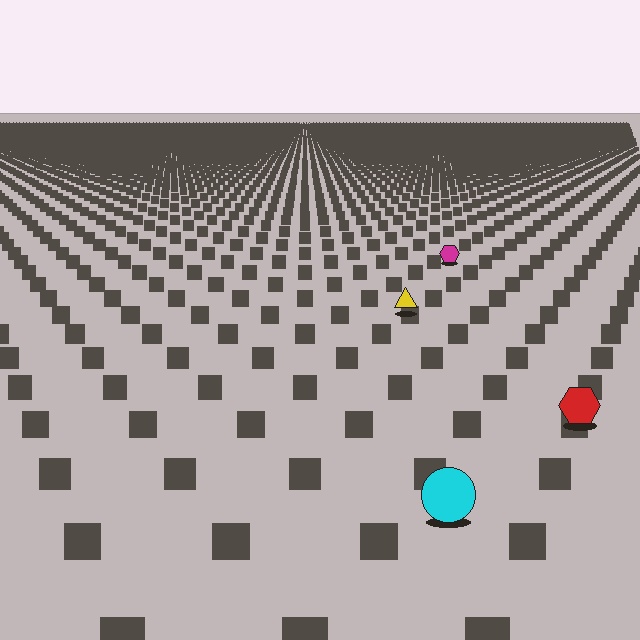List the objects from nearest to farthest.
From nearest to farthest: the cyan circle, the red hexagon, the yellow triangle, the magenta hexagon.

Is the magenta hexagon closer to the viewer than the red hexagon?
No. The red hexagon is closer — you can tell from the texture gradient: the ground texture is coarser near it.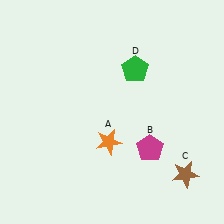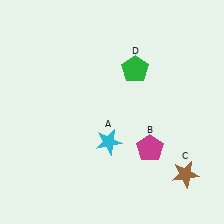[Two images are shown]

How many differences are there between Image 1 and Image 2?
There is 1 difference between the two images.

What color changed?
The star (A) changed from orange in Image 1 to cyan in Image 2.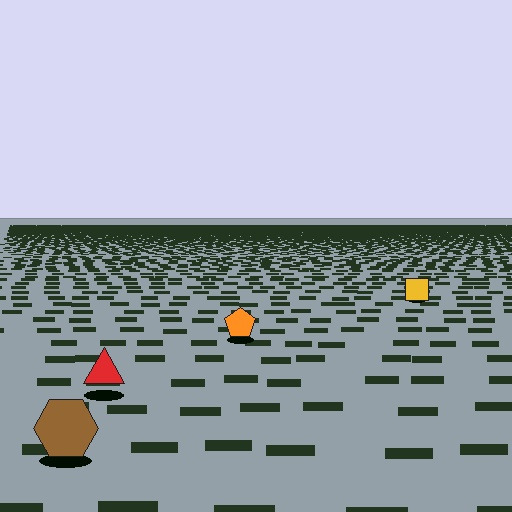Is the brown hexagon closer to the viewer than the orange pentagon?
Yes. The brown hexagon is closer — you can tell from the texture gradient: the ground texture is coarser near it.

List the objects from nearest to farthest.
From nearest to farthest: the brown hexagon, the red triangle, the orange pentagon, the yellow square.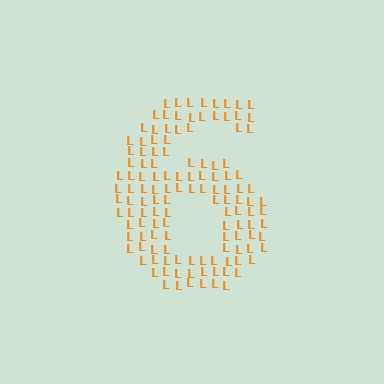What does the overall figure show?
The overall figure shows the digit 6.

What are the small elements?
The small elements are letter L's.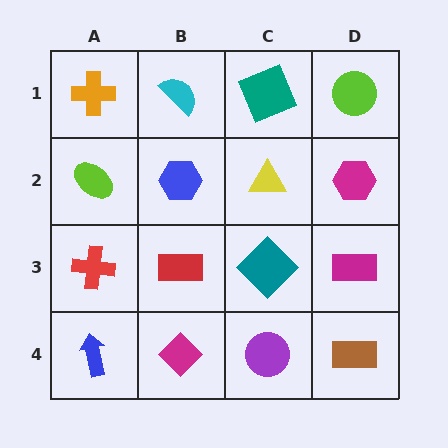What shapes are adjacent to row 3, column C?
A yellow triangle (row 2, column C), a purple circle (row 4, column C), a red rectangle (row 3, column B), a magenta rectangle (row 3, column D).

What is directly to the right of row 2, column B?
A yellow triangle.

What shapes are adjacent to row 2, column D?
A lime circle (row 1, column D), a magenta rectangle (row 3, column D), a yellow triangle (row 2, column C).